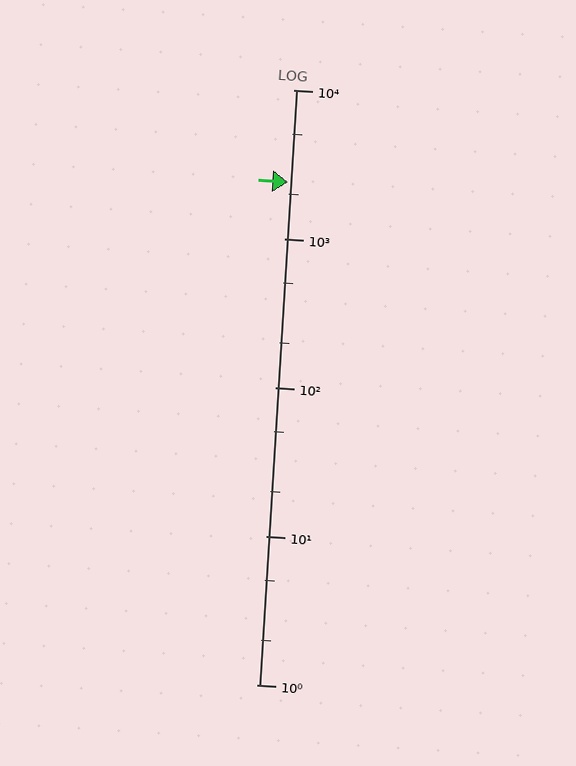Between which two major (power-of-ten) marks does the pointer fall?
The pointer is between 1000 and 10000.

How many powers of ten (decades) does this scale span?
The scale spans 4 decades, from 1 to 10000.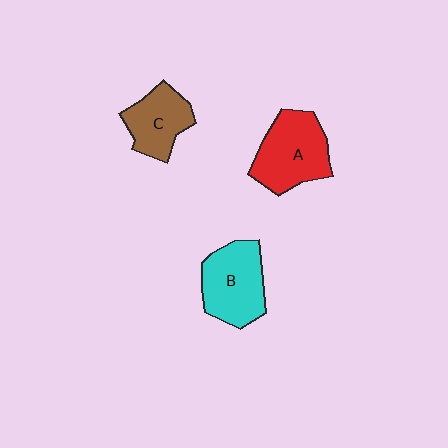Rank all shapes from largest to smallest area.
From largest to smallest: A (red), B (cyan), C (brown).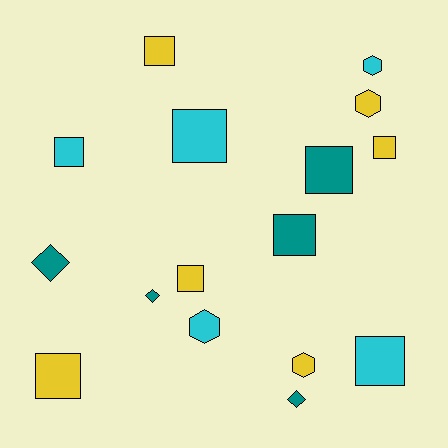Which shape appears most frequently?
Square, with 9 objects.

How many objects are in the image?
There are 16 objects.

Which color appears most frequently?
Yellow, with 6 objects.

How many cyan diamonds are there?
There are no cyan diamonds.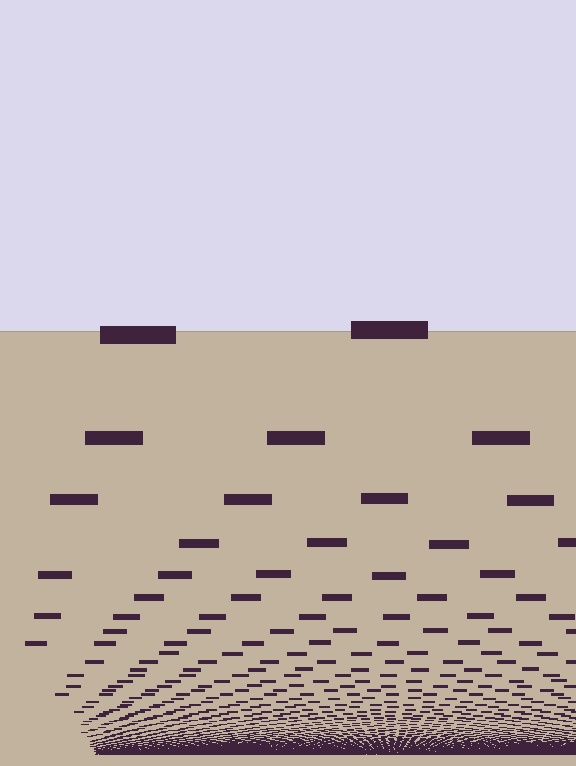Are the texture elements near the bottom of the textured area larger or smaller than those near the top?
Smaller. The gradient is inverted — elements near the bottom are smaller and denser.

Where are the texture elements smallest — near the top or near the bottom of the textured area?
Near the bottom.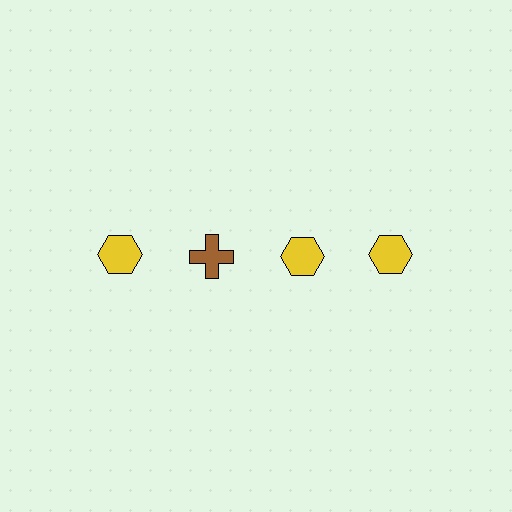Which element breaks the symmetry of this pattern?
The brown cross in the top row, second from left column breaks the symmetry. All other shapes are yellow hexagons.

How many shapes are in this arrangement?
There are 4 shapes arranged in a grid pattern.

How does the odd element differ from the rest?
It differs in both color (brown instead of yellow) and shape (cross instead of hexagon).